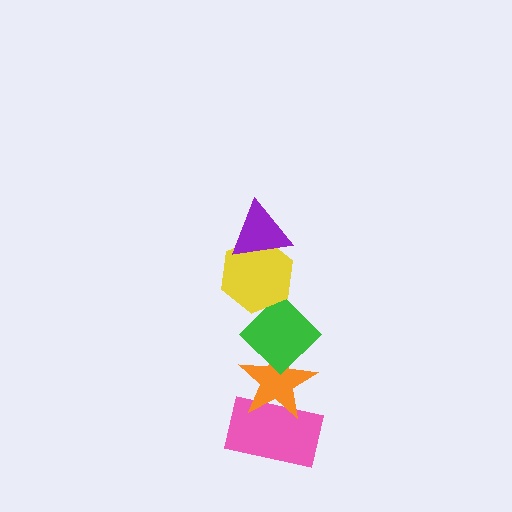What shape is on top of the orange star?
The green diamond is on top of the orange star.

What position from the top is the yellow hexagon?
The yellow hexagon is 2nd from the top.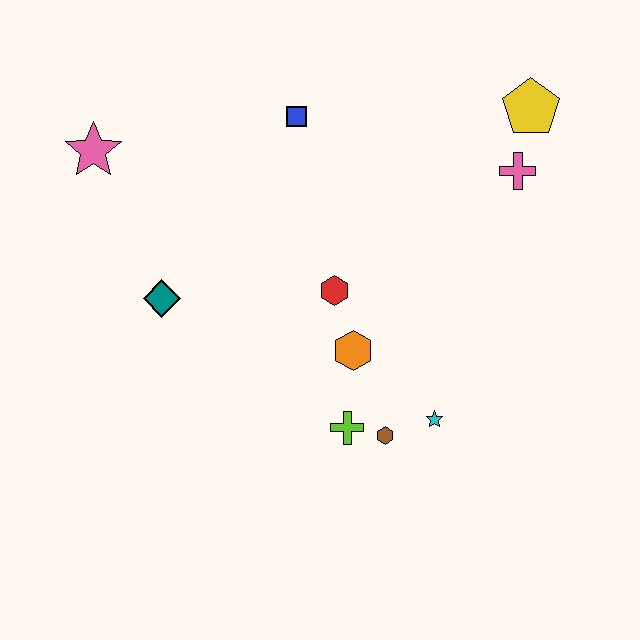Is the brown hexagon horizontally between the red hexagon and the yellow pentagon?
Yes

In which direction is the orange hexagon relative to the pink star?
The orange hexagon is to the right of the pink star.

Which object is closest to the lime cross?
The brown hexagon is closest to the lime cross.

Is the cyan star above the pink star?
No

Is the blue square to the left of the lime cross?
Yes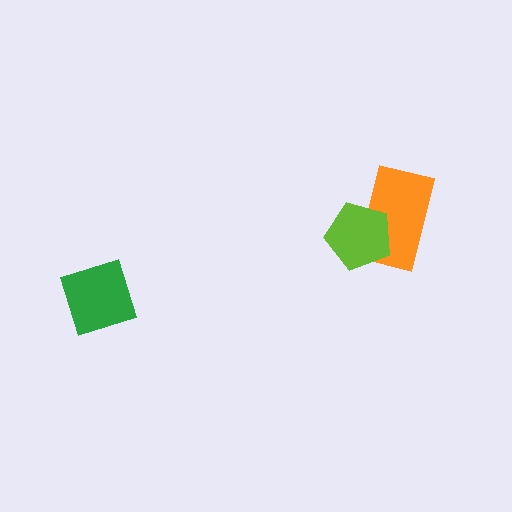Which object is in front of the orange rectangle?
The lime pentagon is in front of the orange rectangle.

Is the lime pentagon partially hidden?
No, no other shape covers it.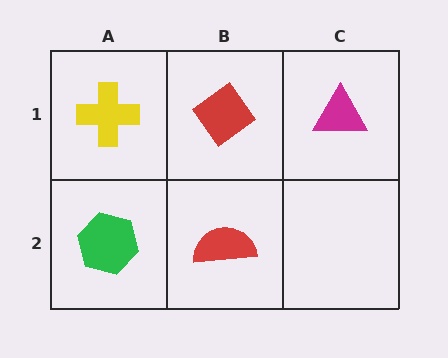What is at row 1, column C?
A magenta triangle.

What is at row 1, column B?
A red diamond.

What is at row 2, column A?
A green hexagon.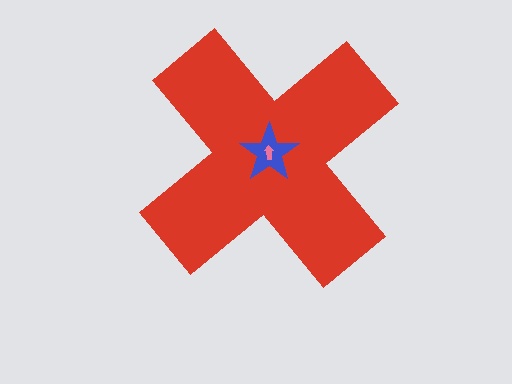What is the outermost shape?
The red cross.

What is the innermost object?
The pink arrow.